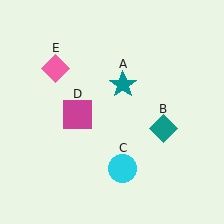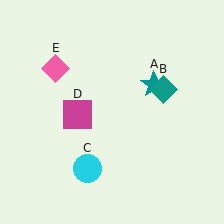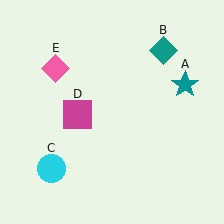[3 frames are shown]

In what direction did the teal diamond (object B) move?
The teal diamond (object B) moved up.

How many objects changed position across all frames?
3 objects changed position: teal star (object A), teal diamond (object B), cyan circle (object C).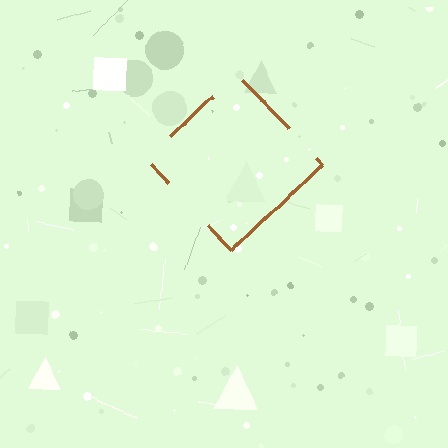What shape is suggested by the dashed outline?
The dashed outline suggests a diamond.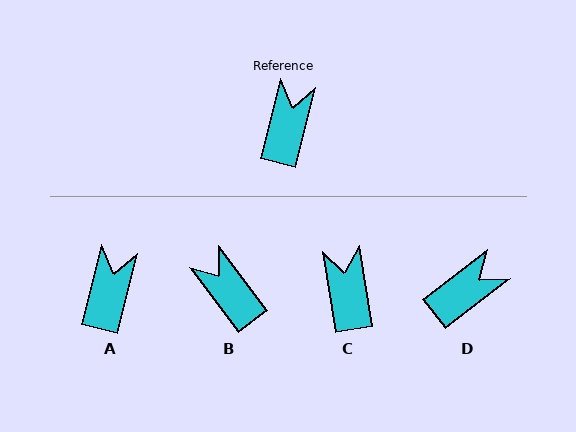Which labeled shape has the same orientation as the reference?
A.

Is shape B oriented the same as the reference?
No, it is off by about 51 degrees.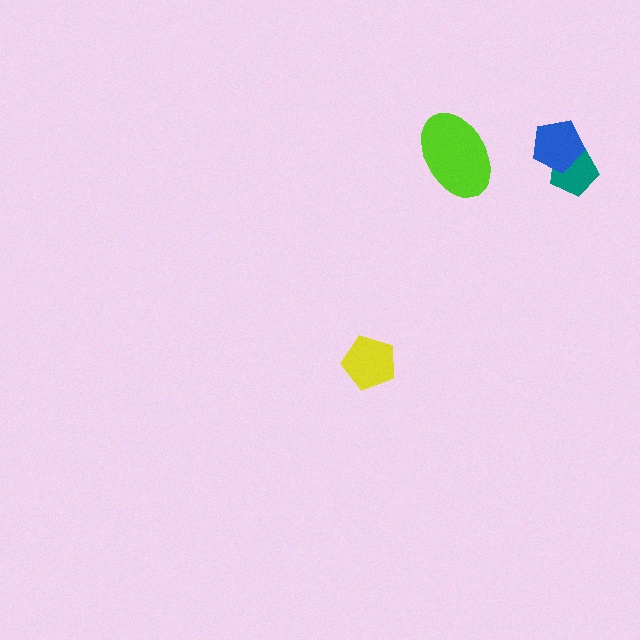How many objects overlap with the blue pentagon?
1 object overlaps with the blue pentagon.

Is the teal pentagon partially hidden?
Yes, it is partially covered by another shape.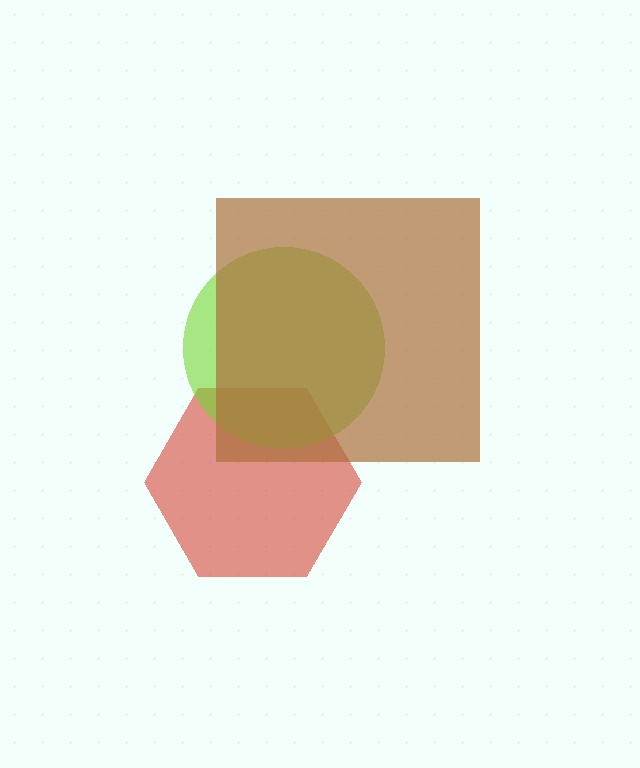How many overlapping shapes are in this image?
There are 3 overlapping shapes in the image.